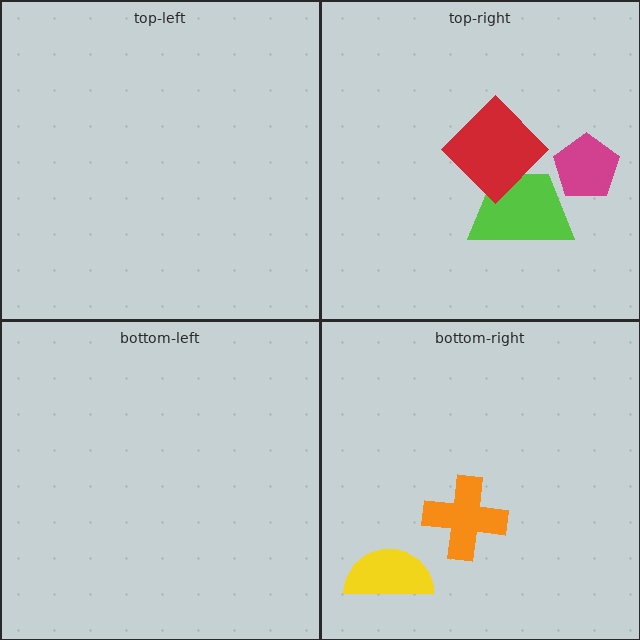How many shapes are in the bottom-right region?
2.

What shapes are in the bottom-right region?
The yellow semicircle, the orange cross.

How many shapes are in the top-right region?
3.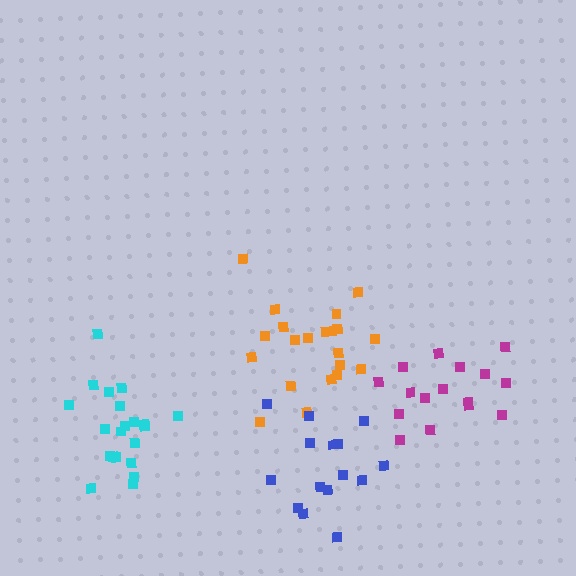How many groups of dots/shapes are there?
There are 4 groups.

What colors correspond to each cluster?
The clusters are colored: orange, blue, cyan, magenta.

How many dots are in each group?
Group 1: 21 dots, Group 2: 15 dots, Group 3: 21 dots, Group 4: 16 dots (73 total).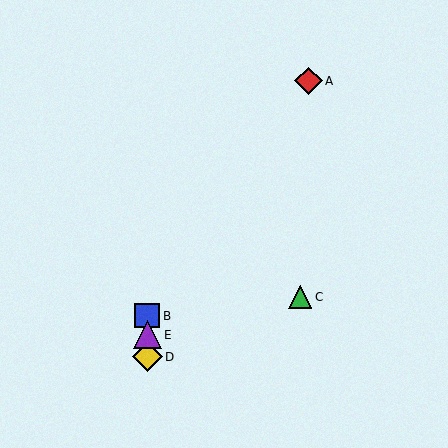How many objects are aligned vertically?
3 objects (B, D, E) are aligned vertically.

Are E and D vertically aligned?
Yes, both are at x≈147.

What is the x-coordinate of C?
Object C is at x≈300.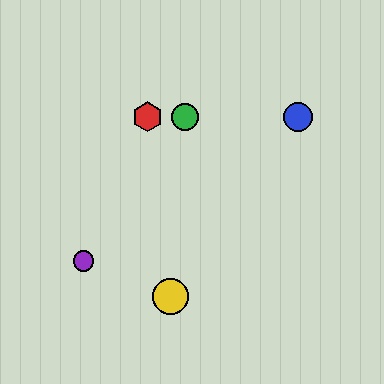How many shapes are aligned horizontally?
3 shapes (the red hexagon, the blue circle, the green circle) are aligned horizontally.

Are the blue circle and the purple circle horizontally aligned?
No, the blue circle is at y≈117 and the purple circle is at y≈261.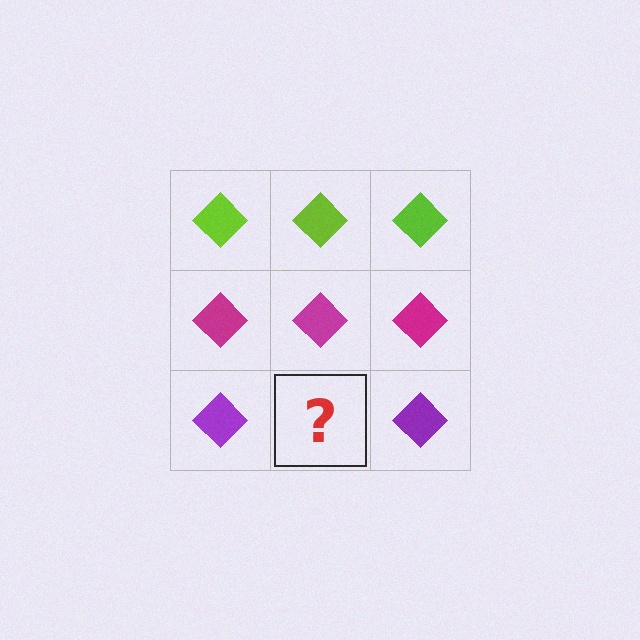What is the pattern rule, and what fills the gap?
The rule is that each row has a consistent color. The gap should be filled with a purple diamond.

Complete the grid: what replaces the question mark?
The question mark should be replaced with a purple diamond.